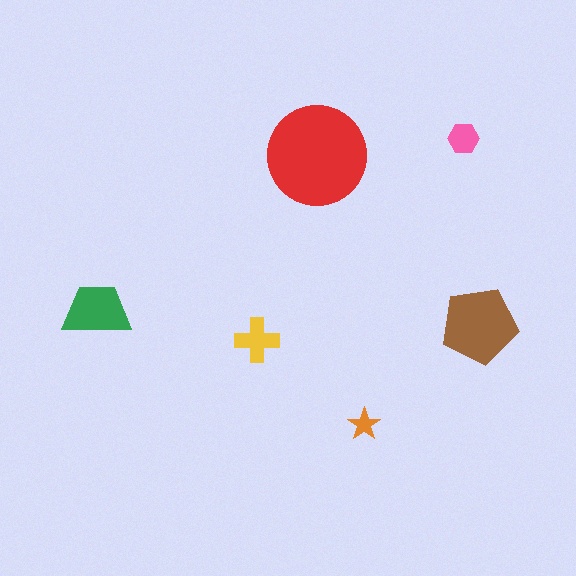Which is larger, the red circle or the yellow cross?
The red circle.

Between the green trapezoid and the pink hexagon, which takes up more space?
The green trapezoid.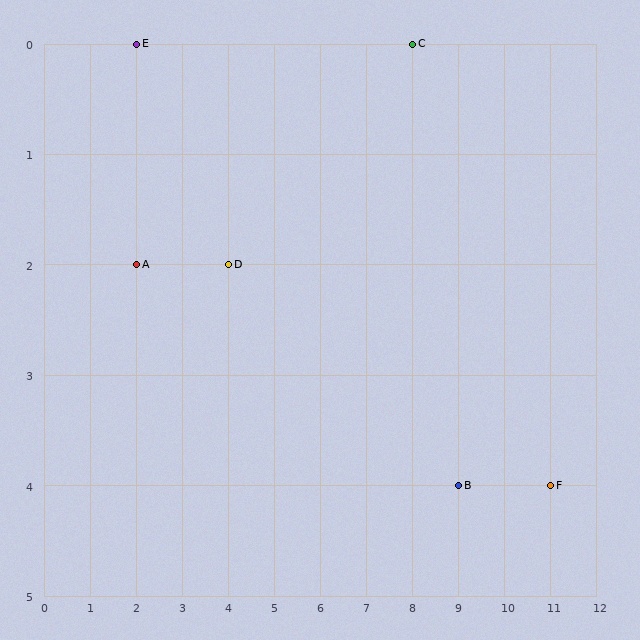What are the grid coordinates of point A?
Point A is at grid coordinates (2, 2).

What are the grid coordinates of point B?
Point B is at grid coordinates (9, 4).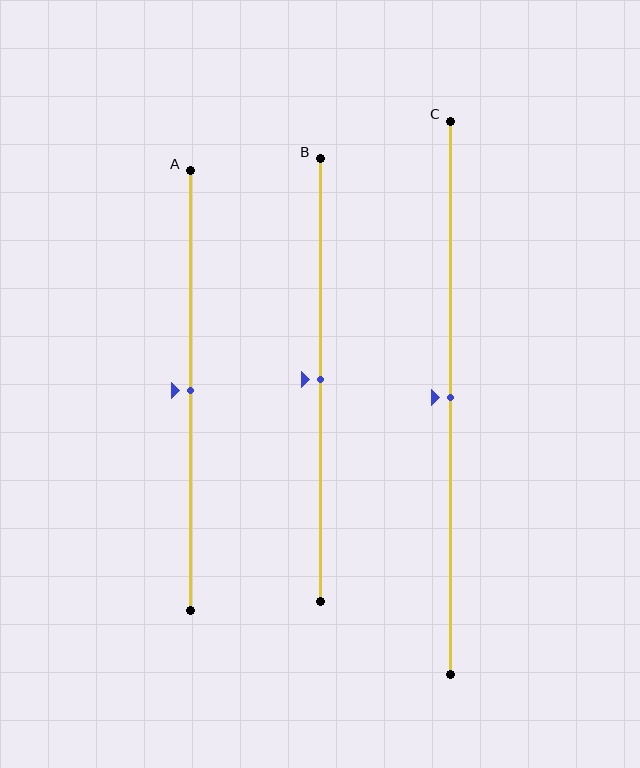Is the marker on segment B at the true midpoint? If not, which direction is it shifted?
Yes, the marker on segment B is at the true midpoint.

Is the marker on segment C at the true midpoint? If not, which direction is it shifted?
Yes, the marker on segment C is at the true midpoint.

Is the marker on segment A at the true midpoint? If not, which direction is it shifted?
Yes, the marker on segment A is at the true midpoint.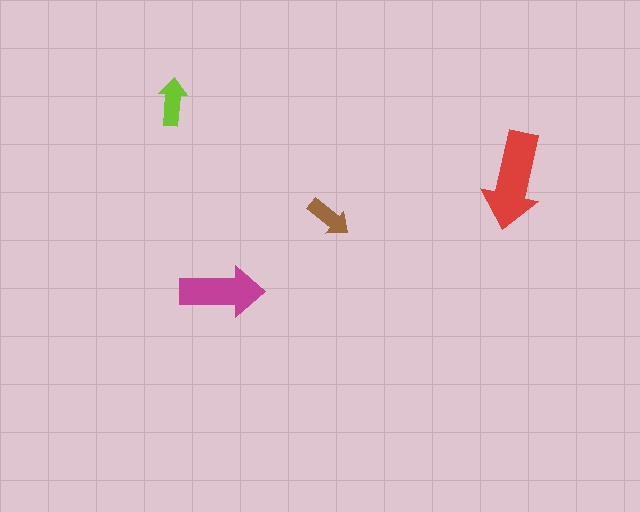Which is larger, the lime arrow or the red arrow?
The red one.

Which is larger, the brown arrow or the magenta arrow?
The magenta one.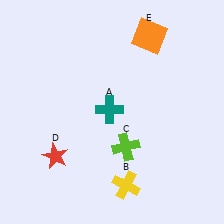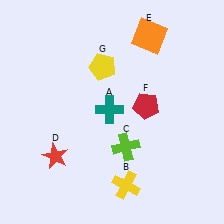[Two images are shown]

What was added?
A red pentagon (F), a yellow pentagon (G) were added in Image 2.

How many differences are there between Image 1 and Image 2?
There are 2 differences between the two images.